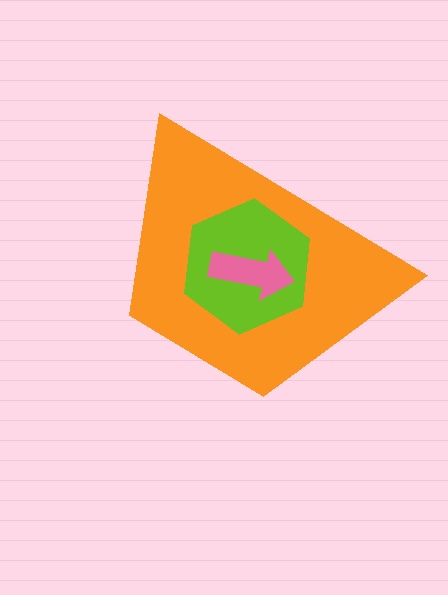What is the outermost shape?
The orange trapezoid.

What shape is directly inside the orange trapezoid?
The lime hexagon.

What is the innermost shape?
The pink arrow.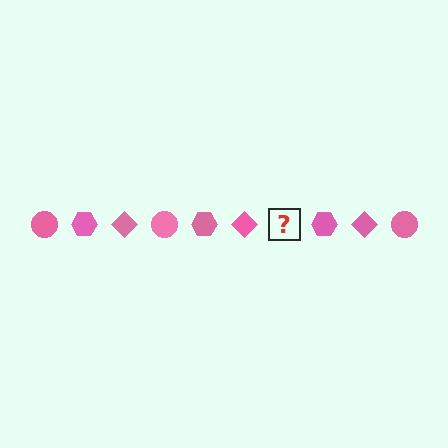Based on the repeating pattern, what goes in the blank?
The blank should be a pink circle.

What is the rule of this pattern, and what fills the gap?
The rule is that the pattern cycles through circle, hexagon, diamond shapes in pink. The gap should be filled with a pink circle.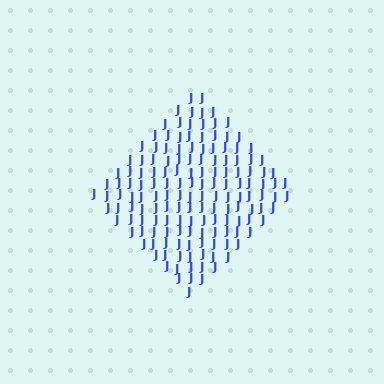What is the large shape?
The large shape is a diamond.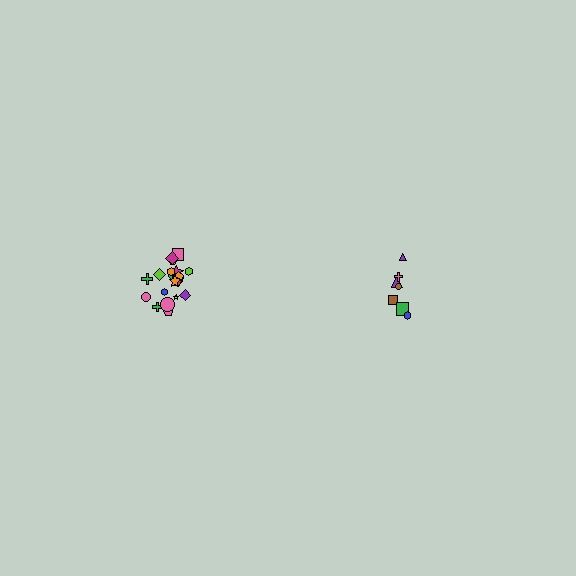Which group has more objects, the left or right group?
The left group.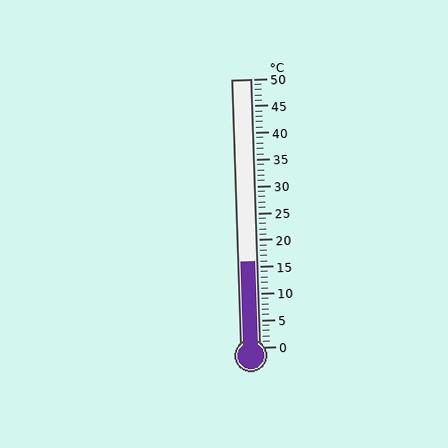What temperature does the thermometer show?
The thermometer shows approximately 16°C.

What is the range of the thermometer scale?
The thermometer scale ranges from 0°C to 50°C.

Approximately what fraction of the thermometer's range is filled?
The thermometer is filled to approximately 30% of its range.